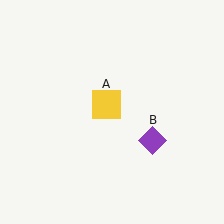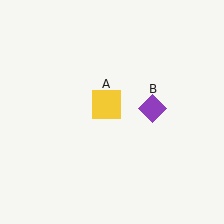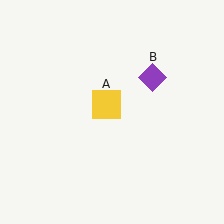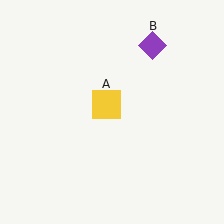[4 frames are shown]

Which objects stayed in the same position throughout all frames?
Yellow square (object A) remained stationary.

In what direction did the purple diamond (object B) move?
The purple diamond (object B) moved up.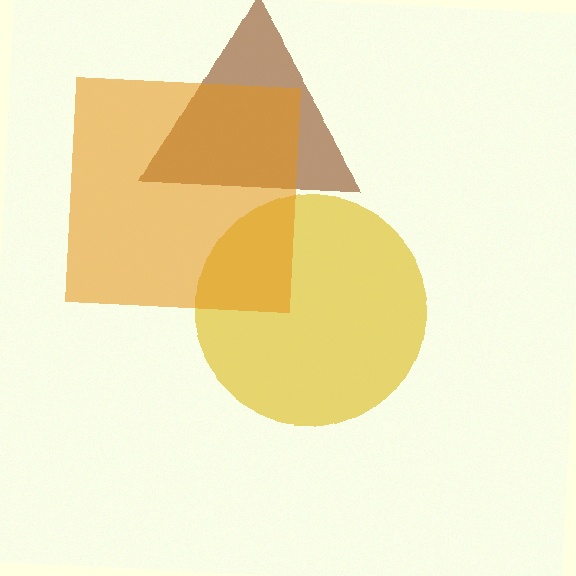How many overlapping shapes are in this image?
There are 3 overlapping shapes in the image.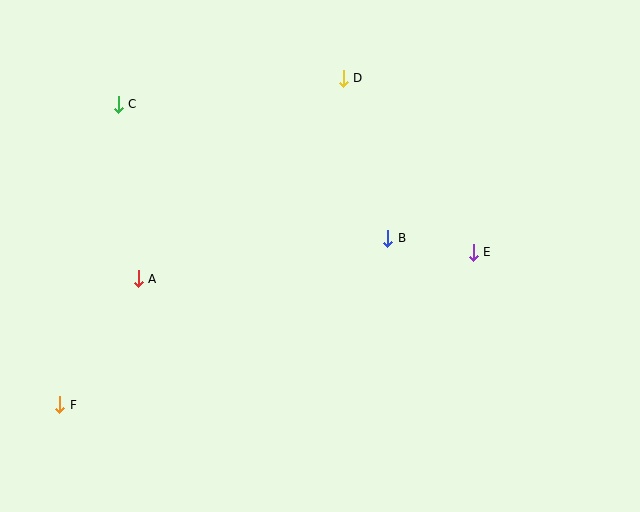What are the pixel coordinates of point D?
Point D is at (343, 78).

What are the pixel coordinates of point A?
Point A is at (138, 279).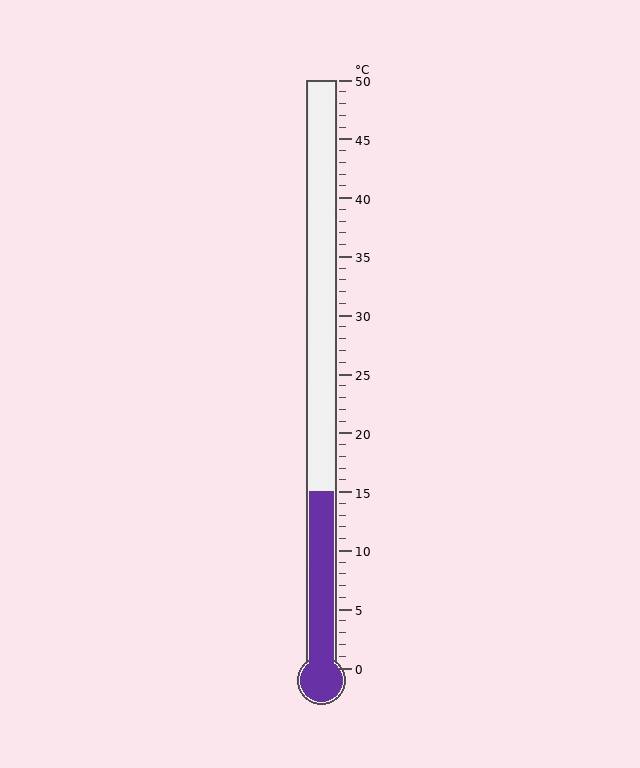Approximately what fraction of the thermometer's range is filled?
The thermometer is filled to approximately 30% of its range.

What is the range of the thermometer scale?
The thermometer scale ranges from 0°C to 50°C.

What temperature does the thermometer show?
The thermometer shows approximately 15°C.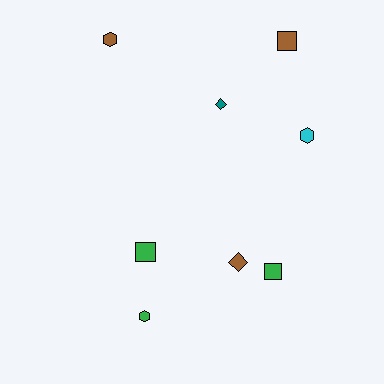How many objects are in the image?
There are 8 objects.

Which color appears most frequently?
Brown, with 3 objects.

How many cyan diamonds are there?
There are no cyan diamonds.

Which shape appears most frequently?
Hexagon, with 3 objects.